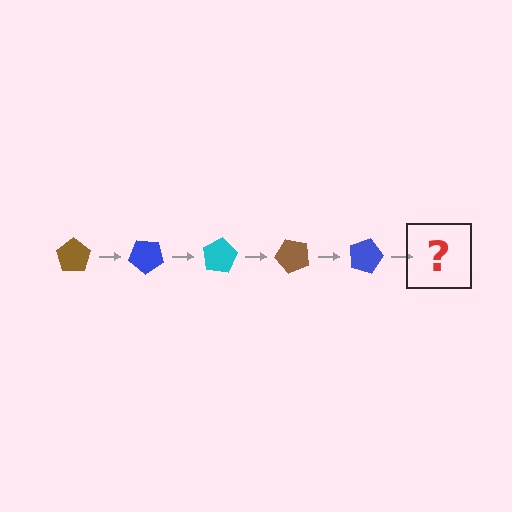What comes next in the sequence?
The next element should be a cyan pentagon, rotated 200 degrees from the start.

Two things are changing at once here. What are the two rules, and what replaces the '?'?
The two rules are that it rotates 40 degrees each step and the color cycles through brown, blue, and cyan. The '?' should be a cyan pentagon, rotated 200 degrees from the start.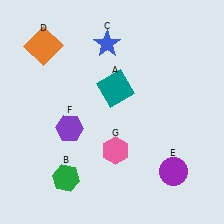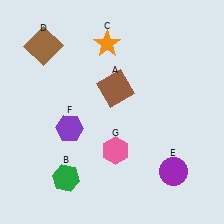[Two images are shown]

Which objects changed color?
A changed from teal to brown. C changed from blue to orange. D changed from orange to brown.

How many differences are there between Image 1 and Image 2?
There are 3 differences between the two images.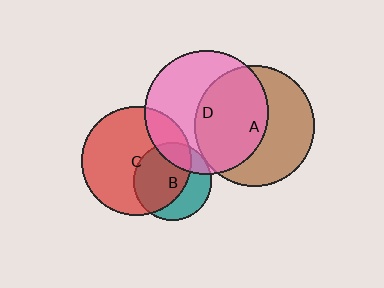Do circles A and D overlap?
Yes.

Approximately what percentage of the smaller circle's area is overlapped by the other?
Approximately 50%.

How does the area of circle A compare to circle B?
Approximately 2.4 times.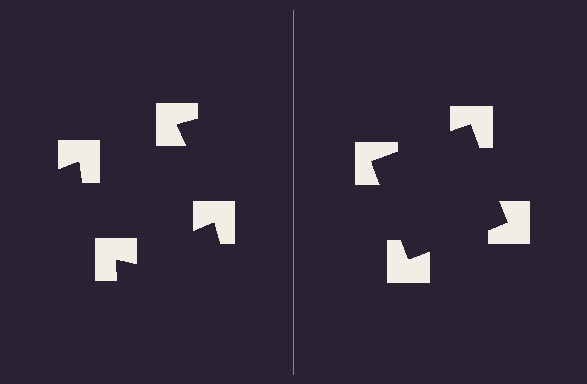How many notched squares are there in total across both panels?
8 — 4 on each side.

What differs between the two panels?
The notched squares are positioned identically on both sides; only the wedge orientations differ. On the right they align to a square; on the left they are misaligned.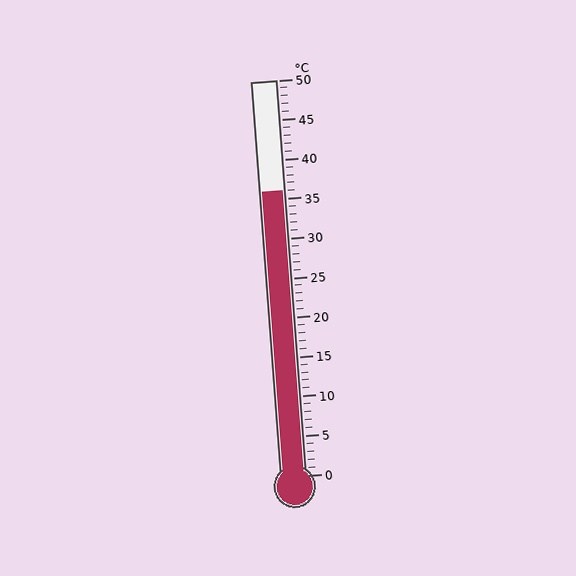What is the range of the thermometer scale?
The thermometer scale ranges from 0°C to 50°C.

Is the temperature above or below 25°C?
The temperature is above 25°C.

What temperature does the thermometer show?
The thermometer shows approximately 36°C.